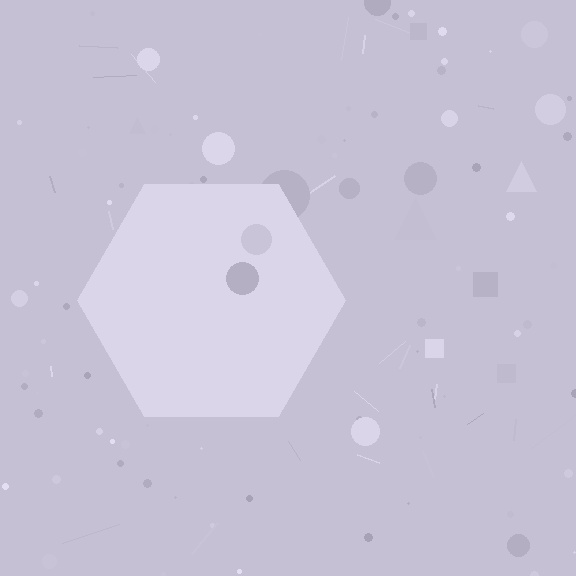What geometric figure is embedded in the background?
A hexagon is embedded in the background.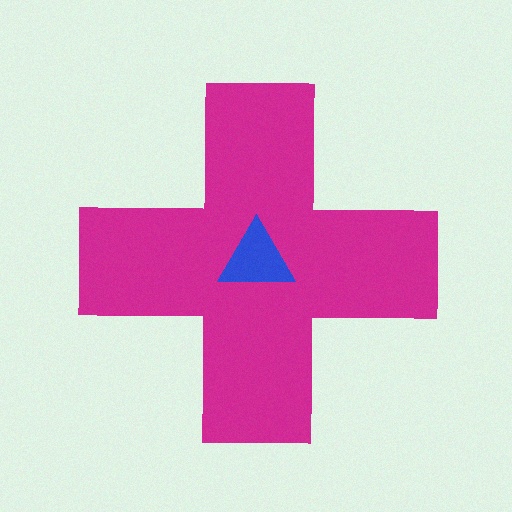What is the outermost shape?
The magenta cross.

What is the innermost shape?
The blue triangle.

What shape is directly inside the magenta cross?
The blue triangle.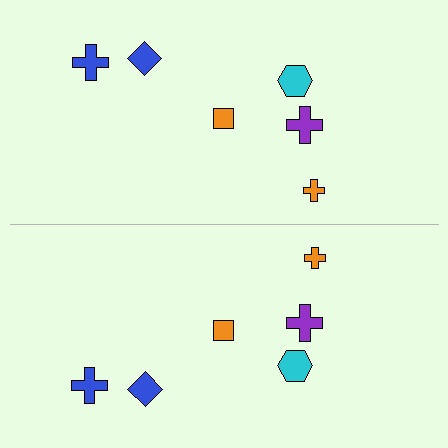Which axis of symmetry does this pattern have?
The pattern has a horizontal axis of symmetry running through the center of the image.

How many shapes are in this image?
There are 12 shapes in this image.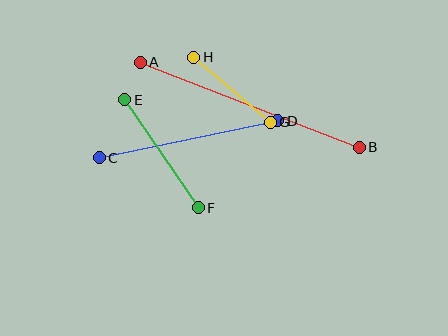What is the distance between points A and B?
The distance is approximately 235 pixels.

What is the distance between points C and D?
The distance is approximately 182 pixels.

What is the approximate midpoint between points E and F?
The midpoint is at approximately (161, 154) pixels.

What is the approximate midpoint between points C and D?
The midpoint is at approximately (188, 139) pixels.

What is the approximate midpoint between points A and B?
The midpoint is at approximately (250, 105) pixels.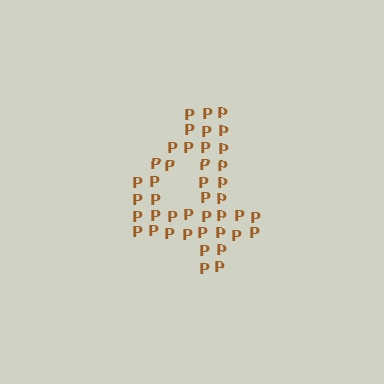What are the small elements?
The small elements are letter P's.